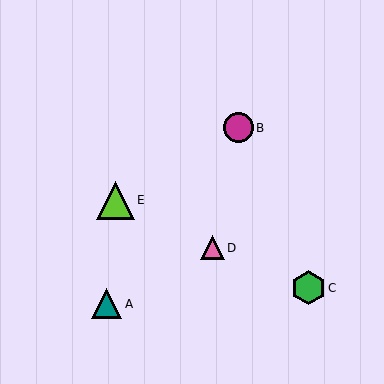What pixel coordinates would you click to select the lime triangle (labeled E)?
Click at (115, 200) to select the lime triangle E.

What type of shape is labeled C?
Shape C is a green hexagon.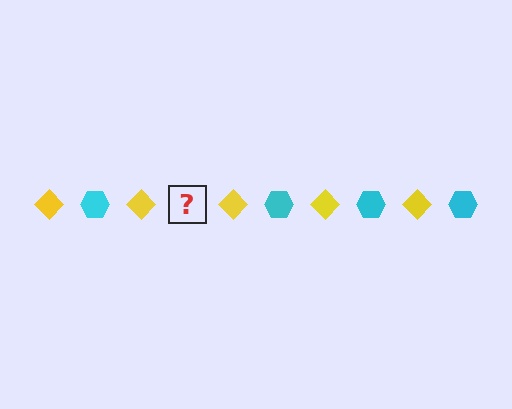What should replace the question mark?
The question mark should be replaced with a cyan hexagon.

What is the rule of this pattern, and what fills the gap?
The rule is that the pattern alternates between yellow diamond and cyan hexagon. The gap should be filled with a cyan hexagon.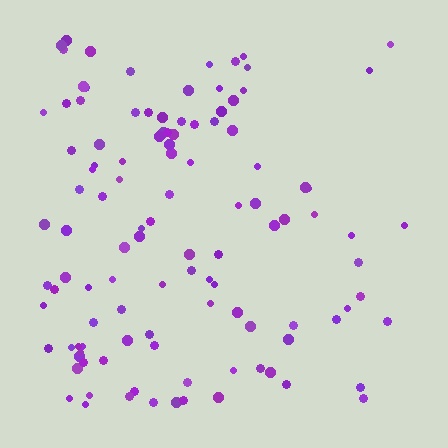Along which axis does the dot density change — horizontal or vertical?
Horizontal.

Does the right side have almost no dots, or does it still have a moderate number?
Still a moderate number, just noticeably fewer than the left.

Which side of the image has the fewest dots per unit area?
The right.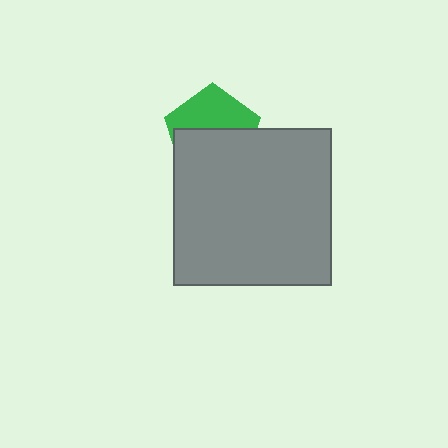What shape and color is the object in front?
The object in front is a gray square.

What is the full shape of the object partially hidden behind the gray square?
The partially hidden object is a green pentagon.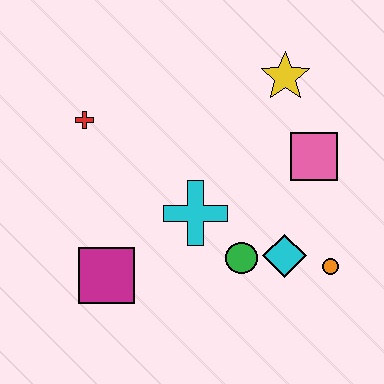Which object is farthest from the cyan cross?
The yellow star is farthest from the cyan cross.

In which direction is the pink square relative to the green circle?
The pink square is above the green circle.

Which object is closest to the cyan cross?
The green circle is closest to the cyan cross.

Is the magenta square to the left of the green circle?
Yes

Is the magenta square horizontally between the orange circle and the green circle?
No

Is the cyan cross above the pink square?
No